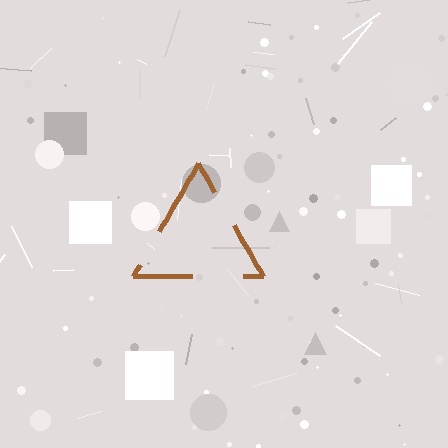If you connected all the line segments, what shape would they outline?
They would outline a triangle.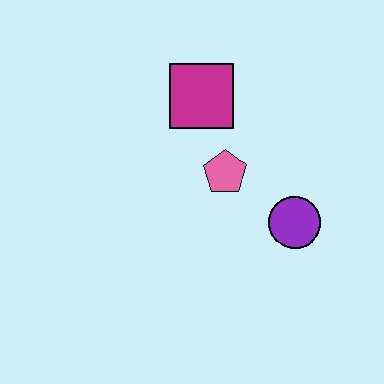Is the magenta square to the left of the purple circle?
Yes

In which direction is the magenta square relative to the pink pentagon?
The magenta square is above the pink pentagon.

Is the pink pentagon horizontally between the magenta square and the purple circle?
Yes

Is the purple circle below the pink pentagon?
Yes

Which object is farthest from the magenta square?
The purple circle is farthest from the magenta square.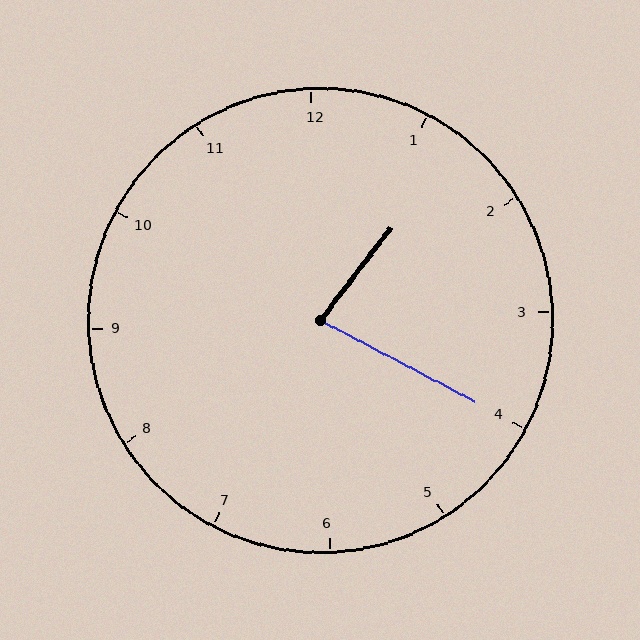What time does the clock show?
1:20.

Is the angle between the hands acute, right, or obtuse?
It is acute.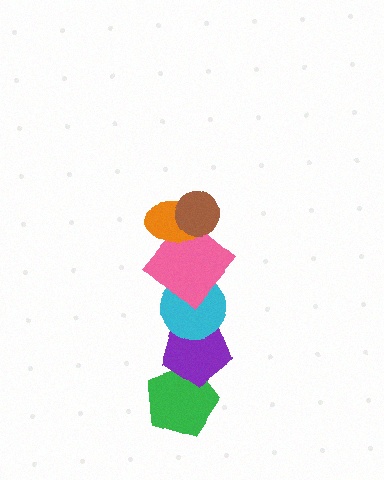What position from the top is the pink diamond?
The pink diamond is 3rd from the top.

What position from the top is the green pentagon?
The green pentagon is 6th from the top.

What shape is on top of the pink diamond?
The orange ellipse is on top of the pink diamond.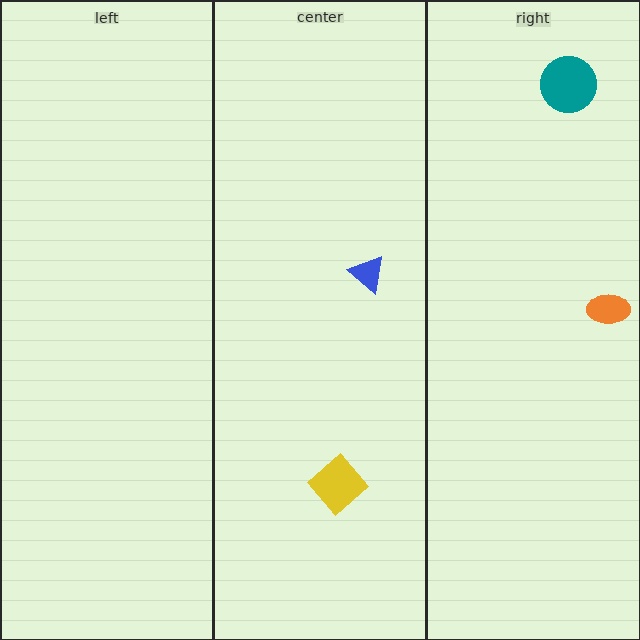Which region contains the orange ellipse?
The right region.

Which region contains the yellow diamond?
The center region.